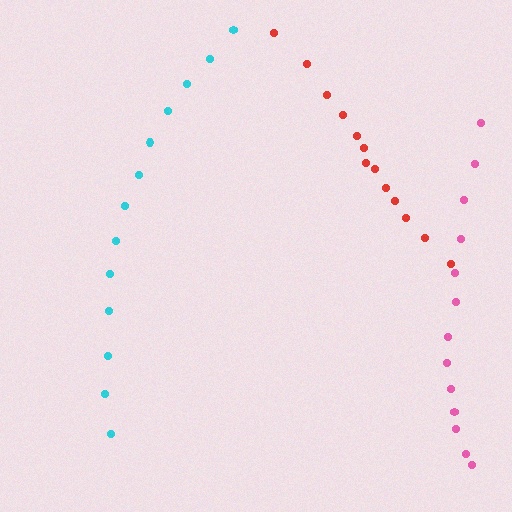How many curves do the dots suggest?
There are 3 distinct paths.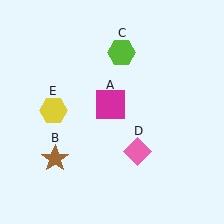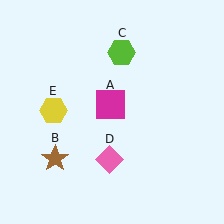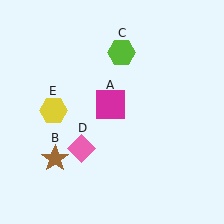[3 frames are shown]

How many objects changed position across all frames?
1 object changed position: pink diamond (object D).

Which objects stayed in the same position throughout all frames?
Magenta square (object A) and brown star (object B) and lime hexagon (object C) and yellow hexagon (object E) remained stationary.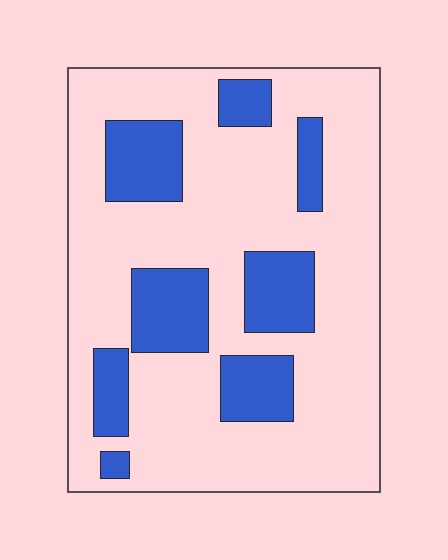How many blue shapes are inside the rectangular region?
8.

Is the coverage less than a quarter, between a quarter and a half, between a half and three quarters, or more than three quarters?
Less than a quarter.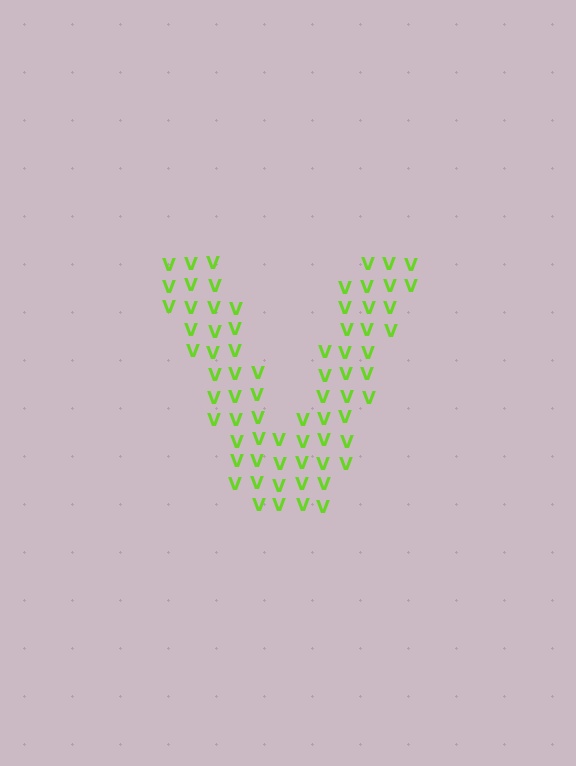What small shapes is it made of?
It is made of small letter V's.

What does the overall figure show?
The overall figure shows the letter V.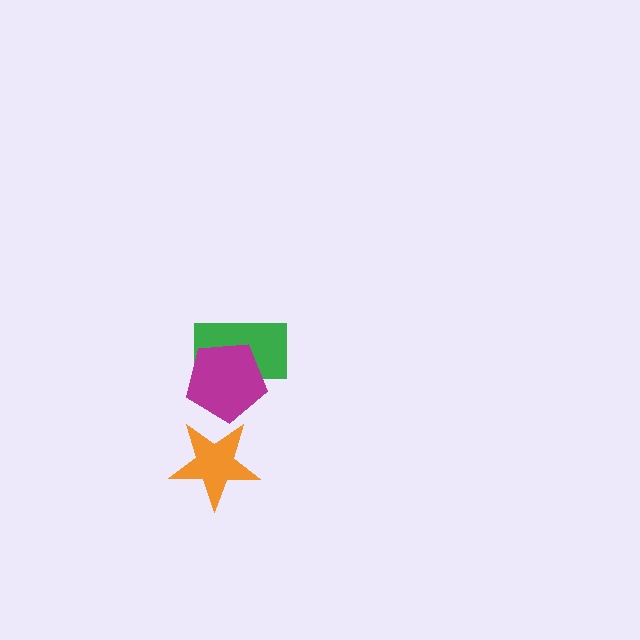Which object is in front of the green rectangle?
The magenta pentagon is in front of the green rectangle.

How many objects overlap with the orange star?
0 objects overlap with the orange star.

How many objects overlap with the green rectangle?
1 object overlaps with the green rectangle.